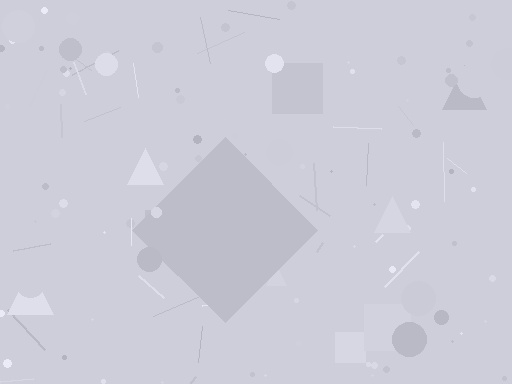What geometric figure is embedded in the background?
A diamond is embedded in the background.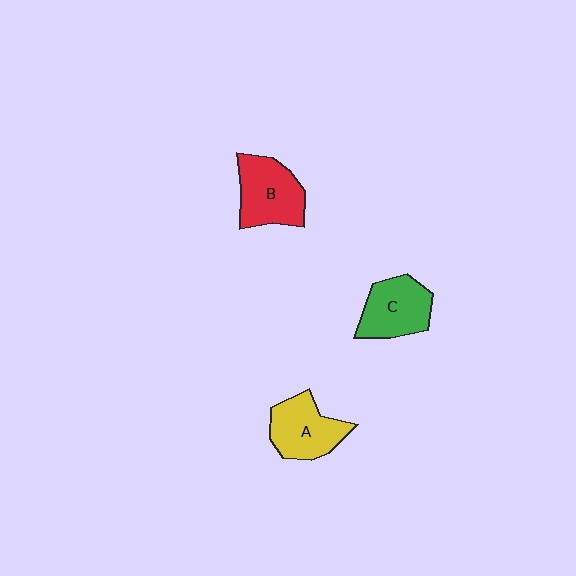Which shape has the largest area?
Shape B (red).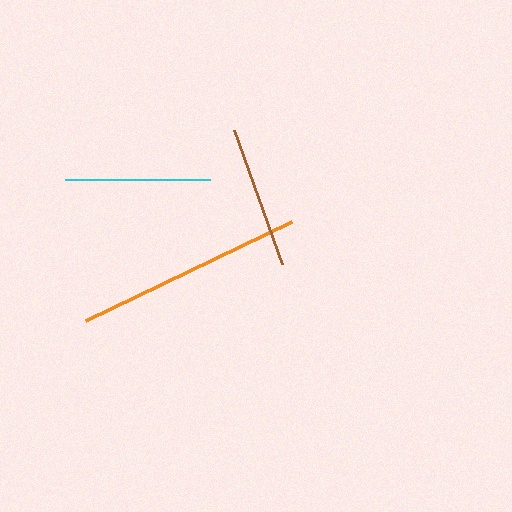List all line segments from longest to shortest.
From longest to shortest: orange, cyan, brown.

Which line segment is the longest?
The orange line is the longest at approximately 228 pixels.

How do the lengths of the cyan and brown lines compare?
The cyan and brown lines are approximately the same length.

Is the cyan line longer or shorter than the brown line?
The cyan line is longer than the brown line.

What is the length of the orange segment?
The orange segment is approximately 228 pixels long.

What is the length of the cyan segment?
The cyan segment is approximately 145 pixels long.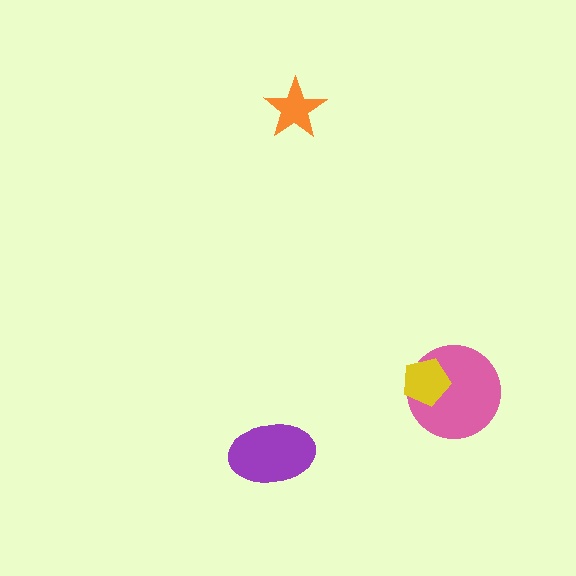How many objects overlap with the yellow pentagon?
1 object overlaps with the yellow pentagon.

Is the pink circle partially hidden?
Yes, it is partially covered by another shape.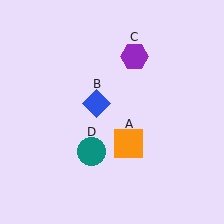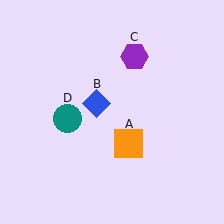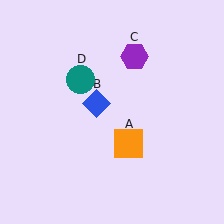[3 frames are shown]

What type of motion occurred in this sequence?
The teal circle (object D) rotated clockwise around the center of the scene.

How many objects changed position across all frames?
1 object changed position: teal circle (object D).